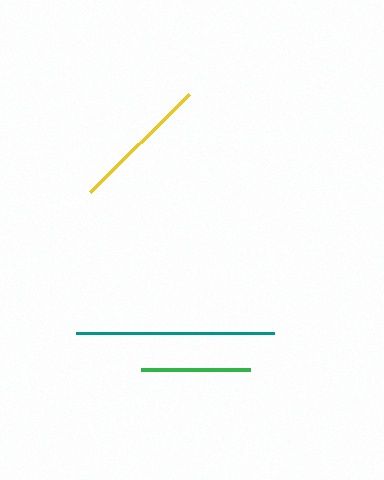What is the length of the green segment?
The green segment is approximately 109 pixels long.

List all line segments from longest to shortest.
From longest to shortest: teal, yellow, green.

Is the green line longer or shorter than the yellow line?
The yellow line is longer than the green line.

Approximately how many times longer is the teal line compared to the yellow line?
The teal line is approximately 1.4 times the length of the yellow line.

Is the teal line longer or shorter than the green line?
The teal line is longer than the green line.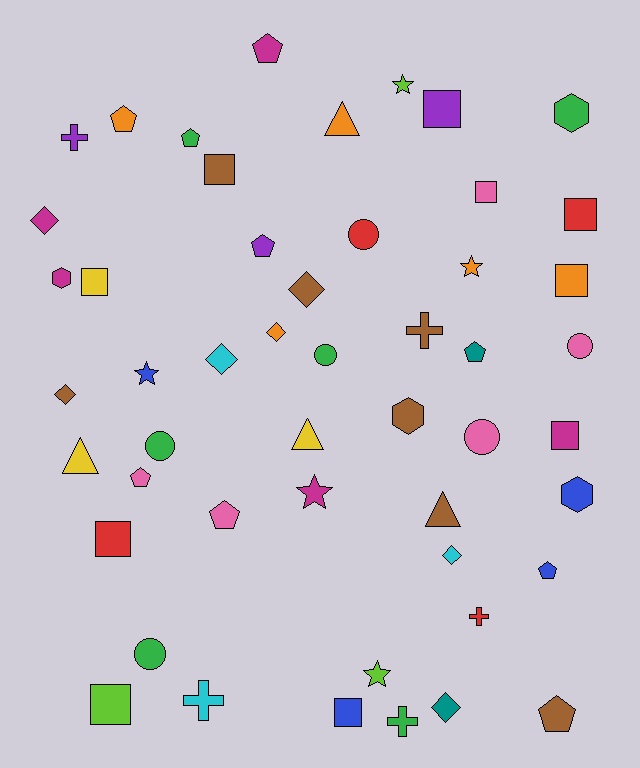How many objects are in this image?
There are 50 objects.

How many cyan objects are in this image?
There are 3 cyan objects.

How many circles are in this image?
There are 6 circles.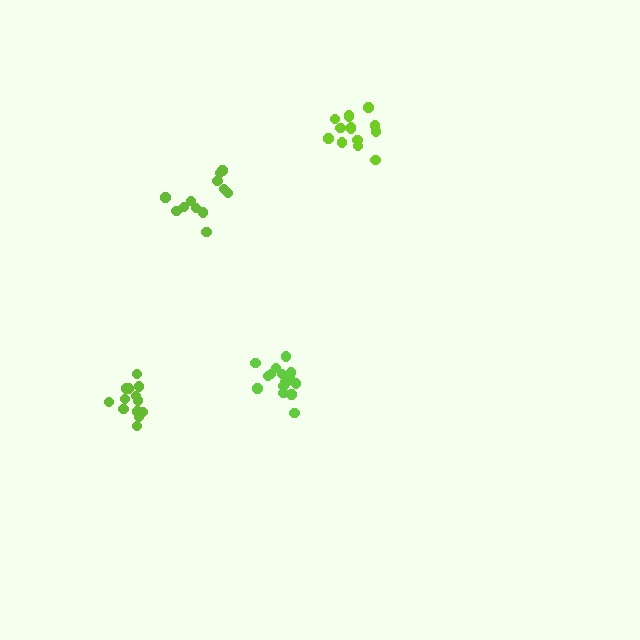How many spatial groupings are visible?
There are 4 spatial groupings.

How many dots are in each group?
Group 1: 16 dots, Group 2: 12 dots, Group 3: 14 dots, Group 4: 13 dots (55 total).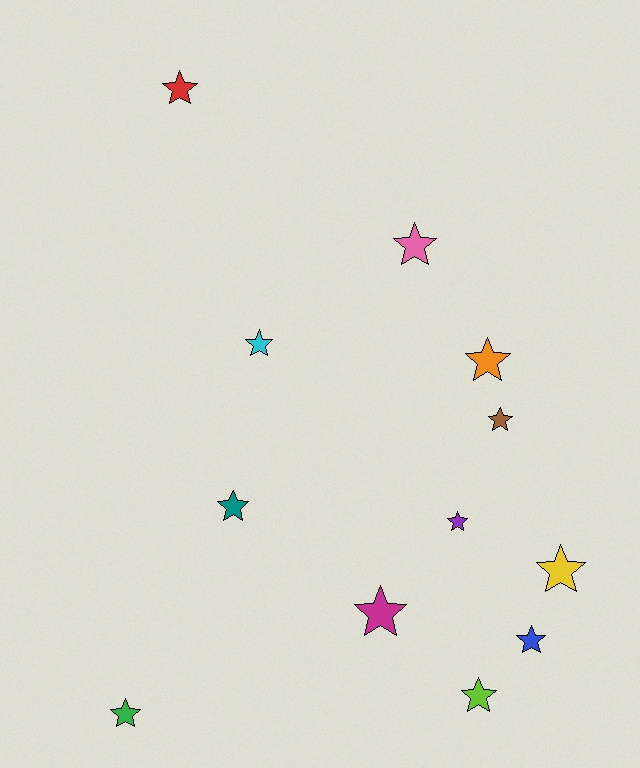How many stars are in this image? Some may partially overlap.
There are 12 stars.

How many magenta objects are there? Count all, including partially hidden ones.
There is 1 magenta object.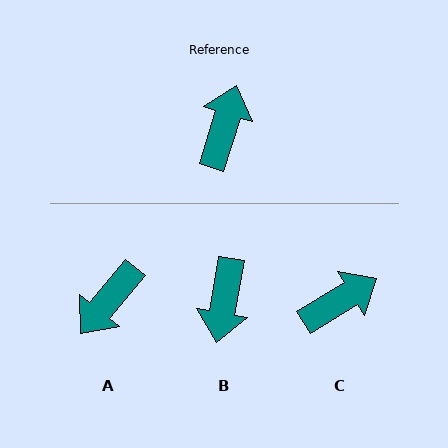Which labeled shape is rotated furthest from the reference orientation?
B, about 173 degrees away.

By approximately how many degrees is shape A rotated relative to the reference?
Approximately 158 degrees counter-clockwise.